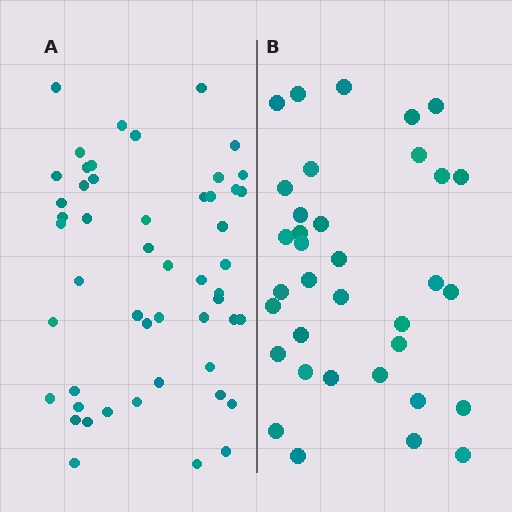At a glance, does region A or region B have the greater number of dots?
Region A (the left region) has more dots.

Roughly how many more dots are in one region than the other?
Region A has approximately 15 more dots than region B.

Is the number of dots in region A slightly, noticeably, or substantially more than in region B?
Region A has substantially more. The ratio is roughly 1.5 to 1.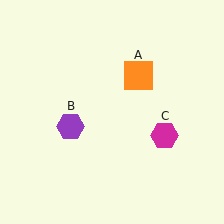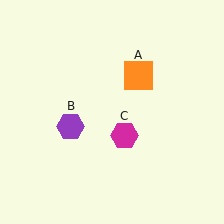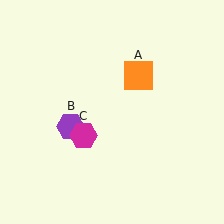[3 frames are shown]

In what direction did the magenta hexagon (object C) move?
The magenta hexagon (object C) moved left.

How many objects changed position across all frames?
1 object changed position: magenta hexagon (object C).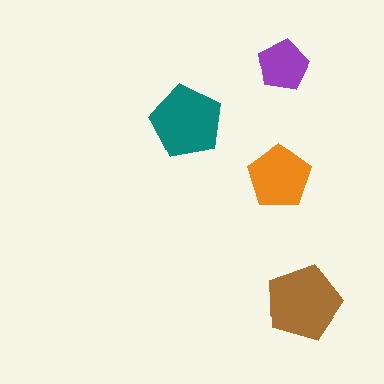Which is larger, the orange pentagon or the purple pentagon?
The orange one.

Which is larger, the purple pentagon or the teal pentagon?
The teal one.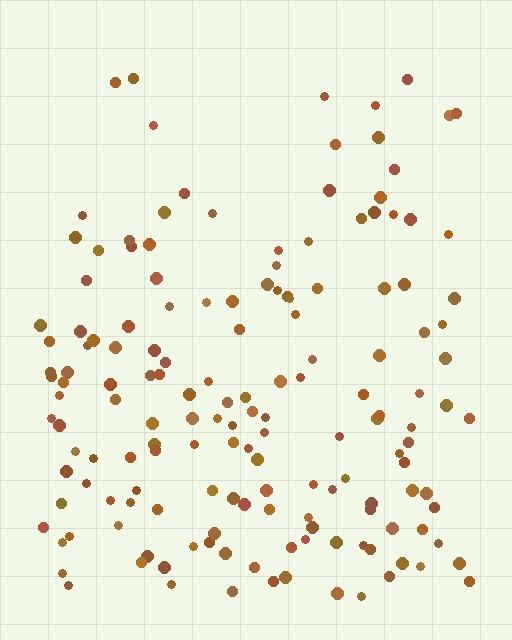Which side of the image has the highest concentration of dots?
The bottom.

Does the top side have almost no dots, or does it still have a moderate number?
Still a moderate number, just noticeably fewer than the bottom.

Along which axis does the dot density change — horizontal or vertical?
Vertical.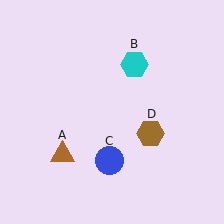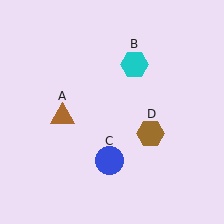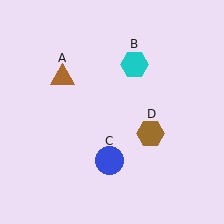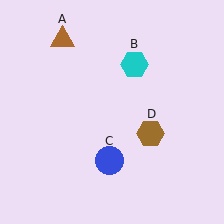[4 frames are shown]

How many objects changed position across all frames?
1 object changed position: brown triangle (object A).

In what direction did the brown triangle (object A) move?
The brown triangle (object A) moved up.